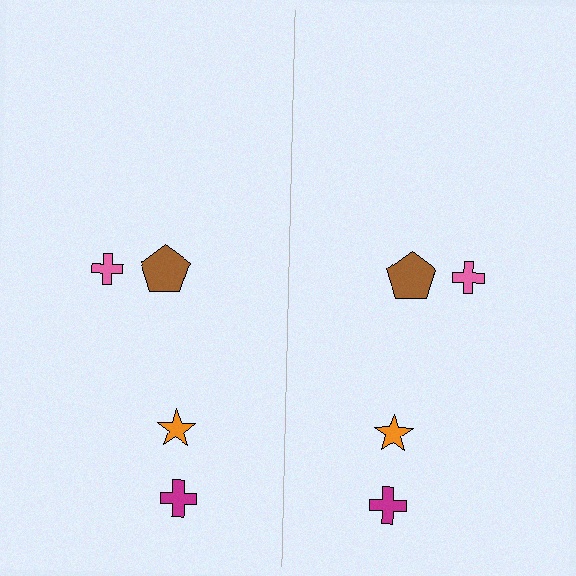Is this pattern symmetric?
Yes, this pattern has bilateral (reflection) symmetry.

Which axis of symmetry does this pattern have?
The pattern has a vertical axis of symmetry running through the center of the image.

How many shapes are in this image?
There are 8 shapes in this image.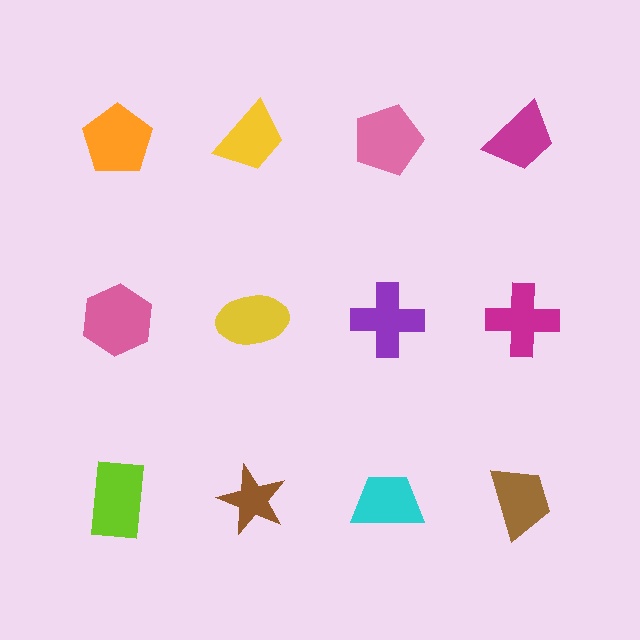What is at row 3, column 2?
A brown star.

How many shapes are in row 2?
4 shapes.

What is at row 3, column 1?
A lime rectangle.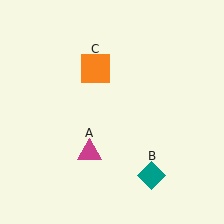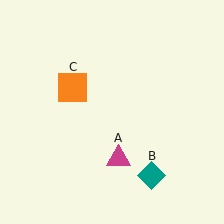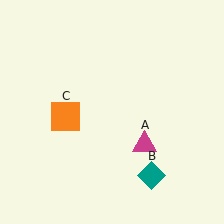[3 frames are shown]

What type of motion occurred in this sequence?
The magenta triangle (object A), orange square (object C) rotated counterclockwise around the center of the scene.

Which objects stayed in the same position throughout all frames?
Teal diamond (object B) remained stationary.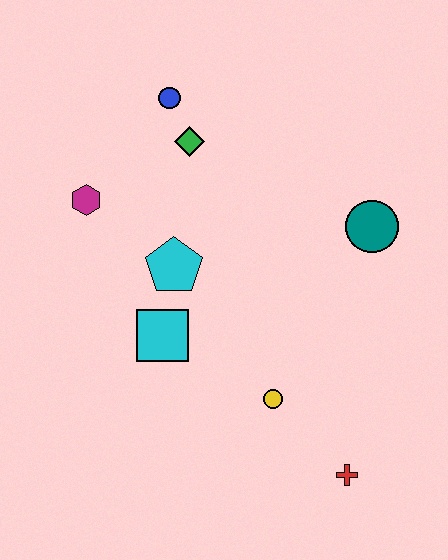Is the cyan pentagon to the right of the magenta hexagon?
Yes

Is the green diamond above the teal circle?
Yes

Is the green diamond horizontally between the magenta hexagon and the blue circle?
No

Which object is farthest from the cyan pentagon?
The red cross is farthest from the cyan pentagon.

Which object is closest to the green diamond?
The blue circle is closest to the green diamond.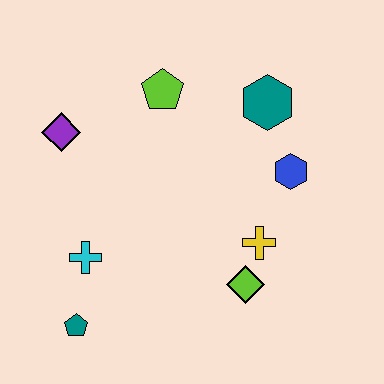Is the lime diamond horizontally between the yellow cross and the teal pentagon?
Yes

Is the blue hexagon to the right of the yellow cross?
Yes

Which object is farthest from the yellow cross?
The purple diamond is farthest from the yellow cross.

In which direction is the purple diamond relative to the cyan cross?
The purple diamond is above the cyan cross.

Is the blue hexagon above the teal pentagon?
Yes